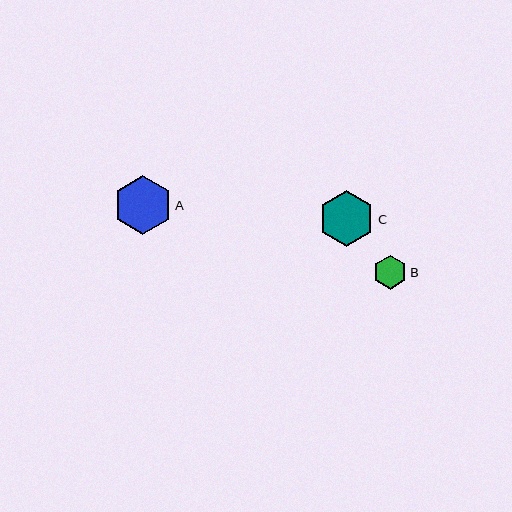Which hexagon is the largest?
Hexagon A is the largest with a size of approximately 59 pixels.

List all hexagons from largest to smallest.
From largest to smallest: A, C, B.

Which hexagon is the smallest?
Hexagon B is the smallest with a size of approximately 34 pixels.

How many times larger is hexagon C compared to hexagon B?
Hexagon C is approximately 1.6 times the size of hexagon B.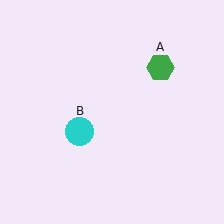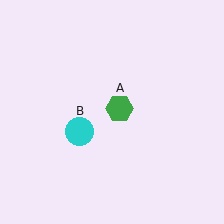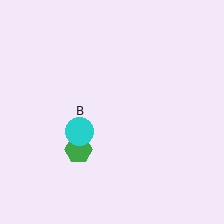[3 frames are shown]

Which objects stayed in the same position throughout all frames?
Cyan circle (object B) remained stationary.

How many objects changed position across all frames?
1 object changed position: green hexagon (object A).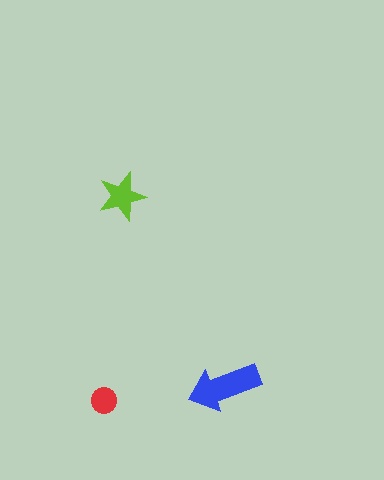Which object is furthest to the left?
The red circle is leftmost.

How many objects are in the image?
There are 3 objects in the image.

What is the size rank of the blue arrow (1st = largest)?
1st.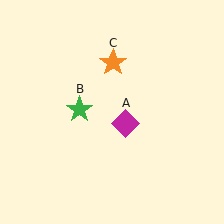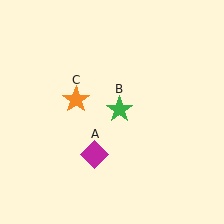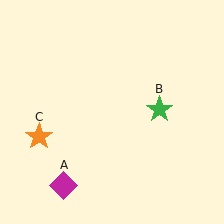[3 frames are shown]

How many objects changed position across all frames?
3 objects changed position: magenta diamond (object A), green star (object B), orange star (object C).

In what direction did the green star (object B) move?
The green star (object B) moved right.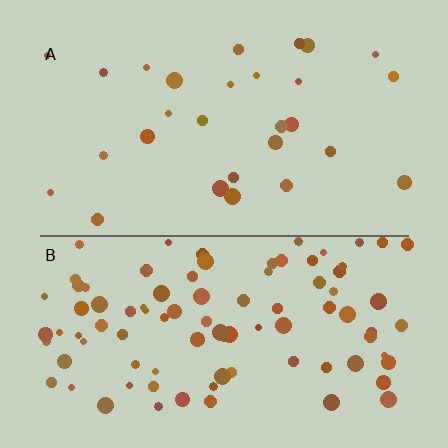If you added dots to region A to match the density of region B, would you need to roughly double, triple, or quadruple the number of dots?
Approximately triple.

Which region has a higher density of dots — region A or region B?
B (the bottom).